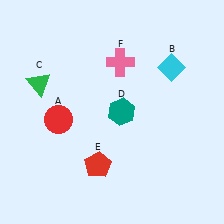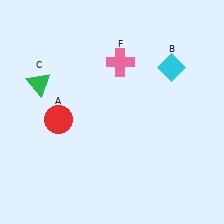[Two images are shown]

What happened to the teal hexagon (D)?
The teal hexagon (D) was removed in Image 2. It was in the top-right area of Image 1.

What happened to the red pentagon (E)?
The red pentagon (E) was removed in Image 2. It was in the bottom-left area of Image 1.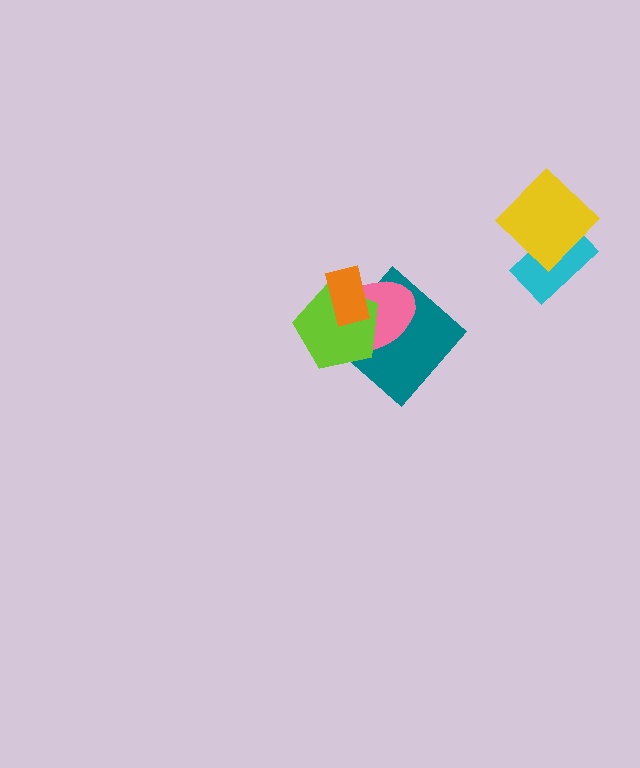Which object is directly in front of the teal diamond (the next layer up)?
The pink ellipse is directly in front of the teal diamond.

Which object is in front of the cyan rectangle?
The yellow diamond is in front of the cyan rectangle.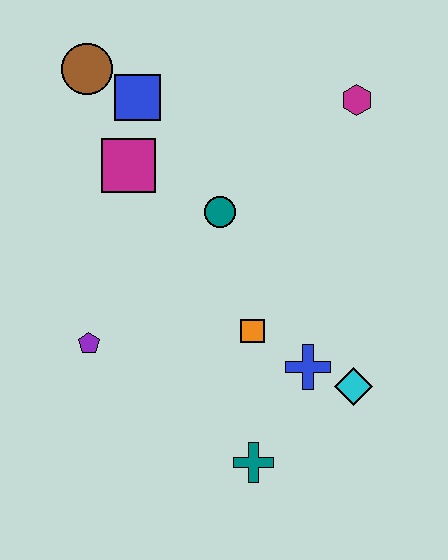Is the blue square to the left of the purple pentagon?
No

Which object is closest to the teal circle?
The magenta square is closest to the teal circle.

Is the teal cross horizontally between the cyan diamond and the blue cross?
No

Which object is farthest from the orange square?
The brown circle is farthest from the orange square.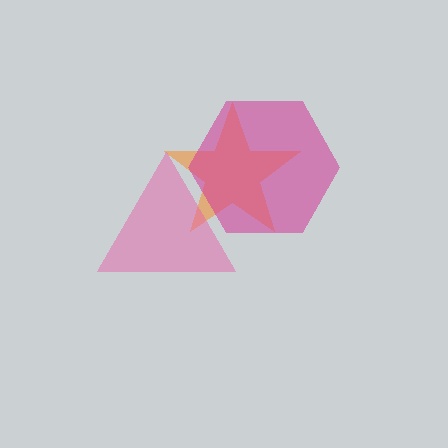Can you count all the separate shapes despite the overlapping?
Yes, there are 3 separate shapes.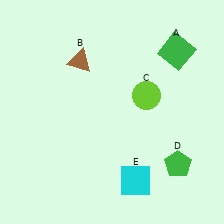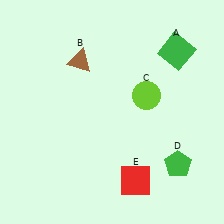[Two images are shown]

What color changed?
The square (E) changed from cyan in Image 1 to red in Image 2.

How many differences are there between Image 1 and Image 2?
There is 1 difference between the two images.